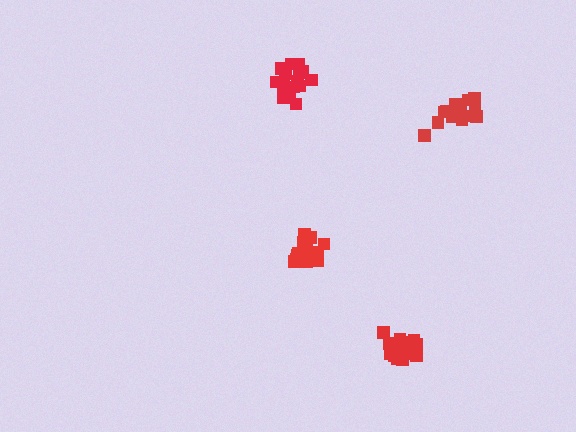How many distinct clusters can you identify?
There are 4 distinct clusters.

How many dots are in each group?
Group 1: 15 dots, Group 2: 15 dots, Group 3: 19 dots, Group 4: 15 dots (64 total).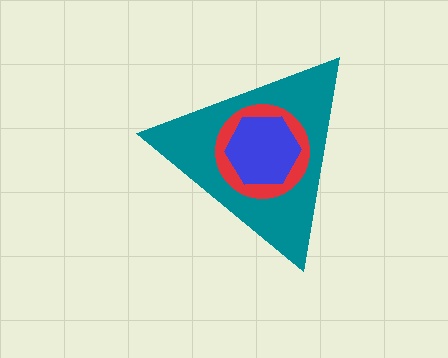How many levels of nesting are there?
3.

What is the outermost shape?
The teal triangle.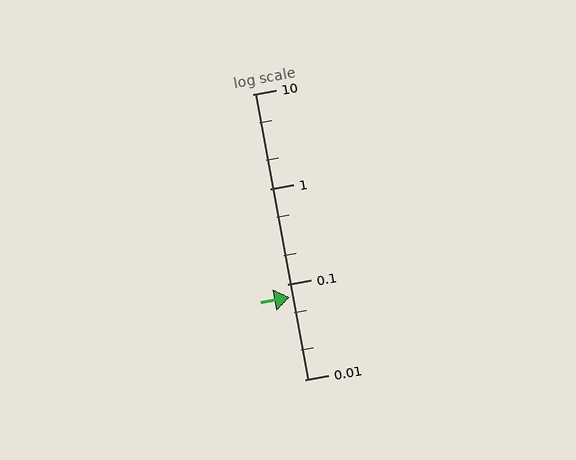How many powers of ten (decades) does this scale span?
The scale spans 3 decades, from 0.01 to 10.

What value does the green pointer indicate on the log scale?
The pointer indicates approximately 0.073.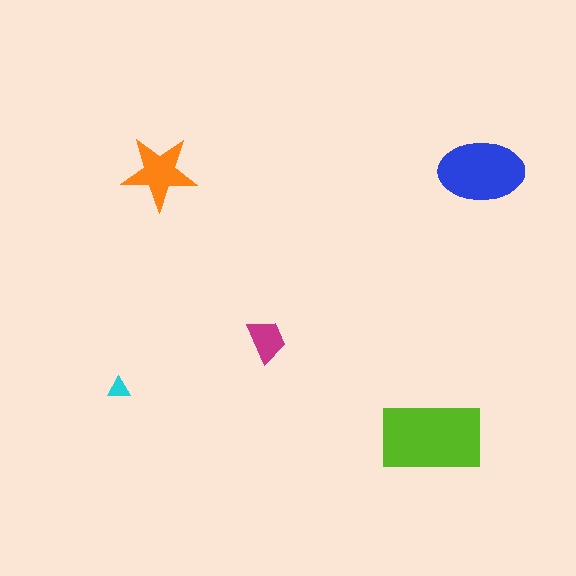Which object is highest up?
The blue ellipse is topmost.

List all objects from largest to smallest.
The lime rectangle, the blue ellipse, the orange star, the magenta trapezoid, the cyan triangle.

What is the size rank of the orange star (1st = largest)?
3rd.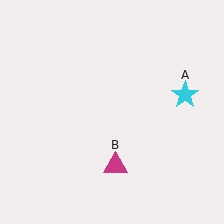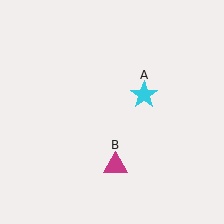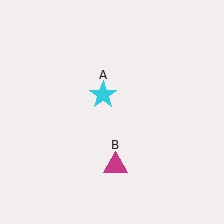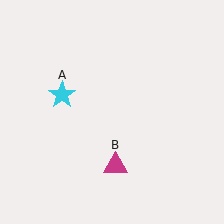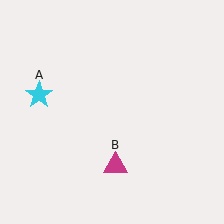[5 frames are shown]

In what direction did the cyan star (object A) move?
The cyan star (object A) moved left.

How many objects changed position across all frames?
1 object changed position: cyan star (object A).